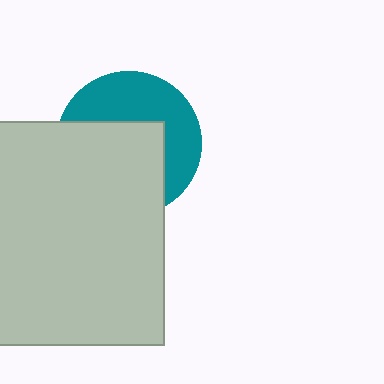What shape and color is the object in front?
The object in front is a light gray square.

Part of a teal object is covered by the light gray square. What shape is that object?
It is a circle.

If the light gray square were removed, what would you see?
You would see the complete teal circle.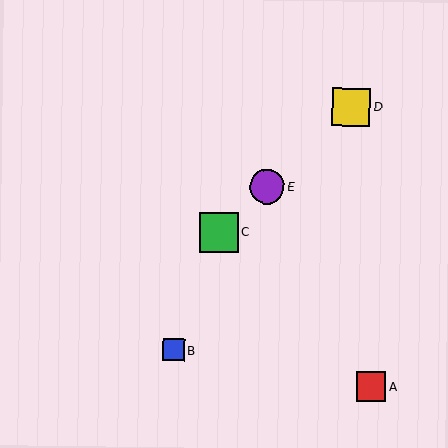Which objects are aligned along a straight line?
Objects C, D, E are aligned along a straight line.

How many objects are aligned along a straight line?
3 objects (C, D, E) are aligned along a straight line.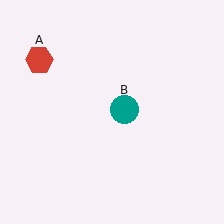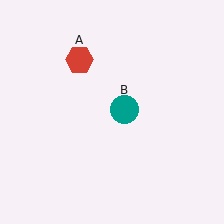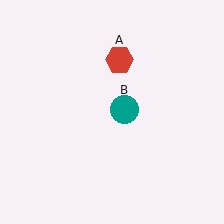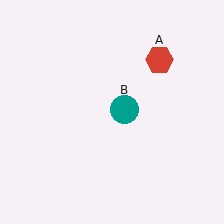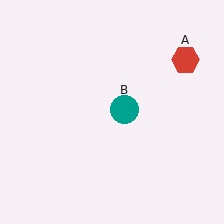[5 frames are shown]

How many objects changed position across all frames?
1 object changed position: red hexagon (object A).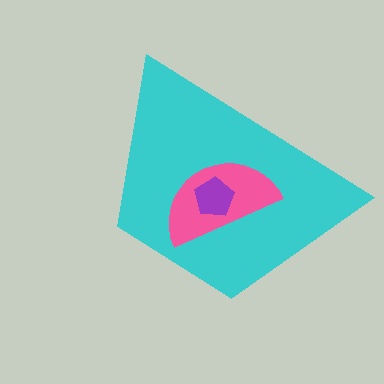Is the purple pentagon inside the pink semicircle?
Yes.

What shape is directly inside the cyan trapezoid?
The pink semicircle.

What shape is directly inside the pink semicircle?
The purple pentagon.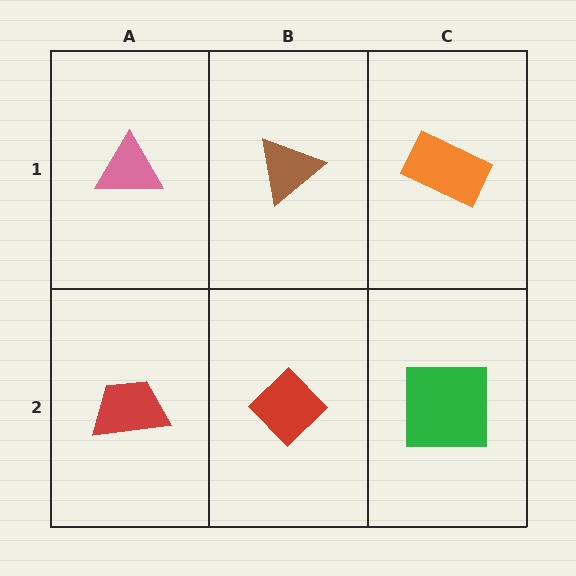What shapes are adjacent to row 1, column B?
A red diamond (row 2, column B), a pink triangle (row 1, column A), an orange rectangle (row 1, column C).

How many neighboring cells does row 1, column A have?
2.